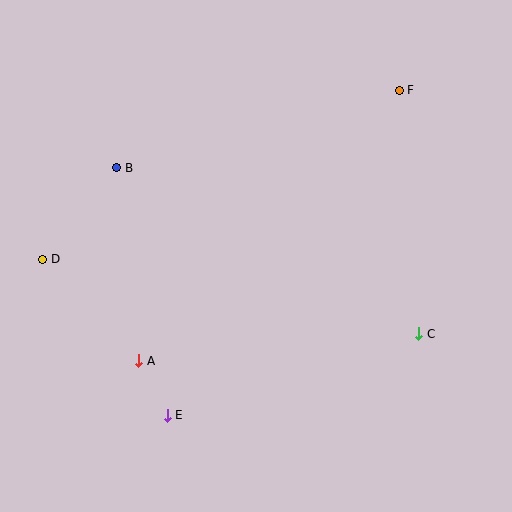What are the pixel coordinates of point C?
Point C is at (419, 334).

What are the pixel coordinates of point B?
Point B is at (117, 168).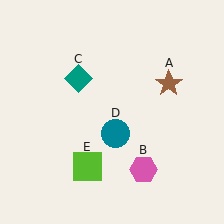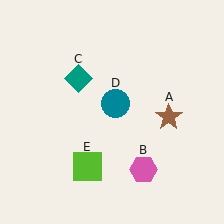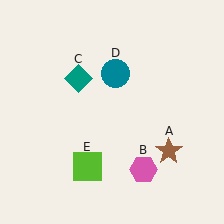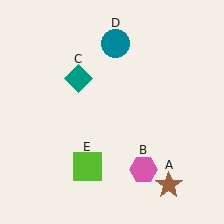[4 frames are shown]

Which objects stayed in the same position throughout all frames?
Pink hexagon (object B) and teal diamond (object C) and lime square (object E) remained stationary.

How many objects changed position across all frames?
2 objects changed position: brown star (object A), teal circle (object D).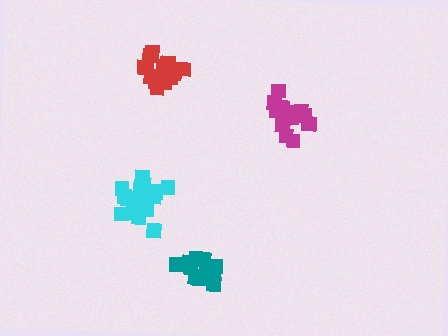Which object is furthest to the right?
The magenta cluster is rightmost.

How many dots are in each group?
Group 1: 18 dots, Group 2: 17 dots, Group 3: 19 dots, Group 4: 13 dots (67 total).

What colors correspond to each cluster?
The clusters are colored: cyan, magenta, red, teal.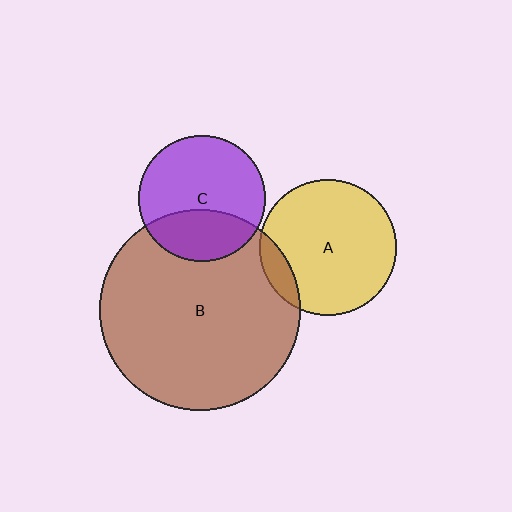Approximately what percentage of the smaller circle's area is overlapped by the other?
Approximately 10%.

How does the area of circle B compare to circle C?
Approximately 2.5 times.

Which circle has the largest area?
Circle B (brown).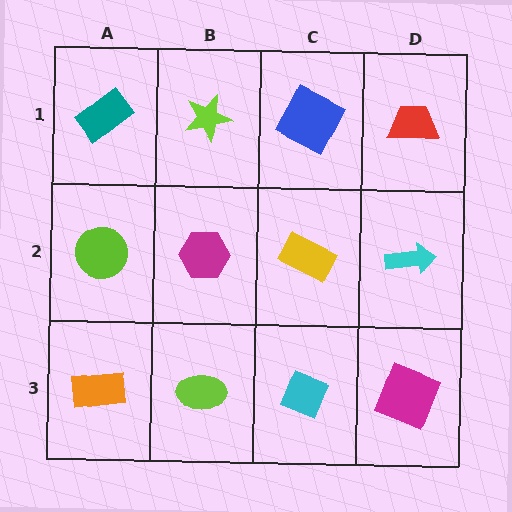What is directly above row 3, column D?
A cyan arrow.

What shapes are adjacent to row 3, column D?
A cyan arrow (row 2, column D), a cyan diamond (row 3, column C).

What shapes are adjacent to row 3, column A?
A lime circle (row 2, column A), a lime ellipse (row 3, column B).